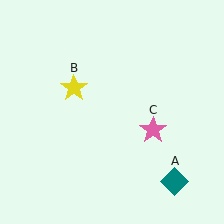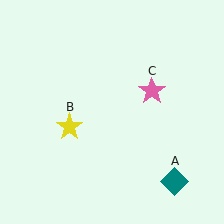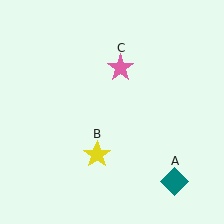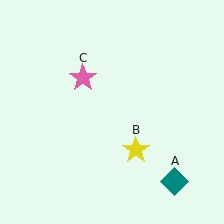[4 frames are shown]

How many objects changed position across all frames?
2 objects changed position: yellow star (object B), pink star (object C).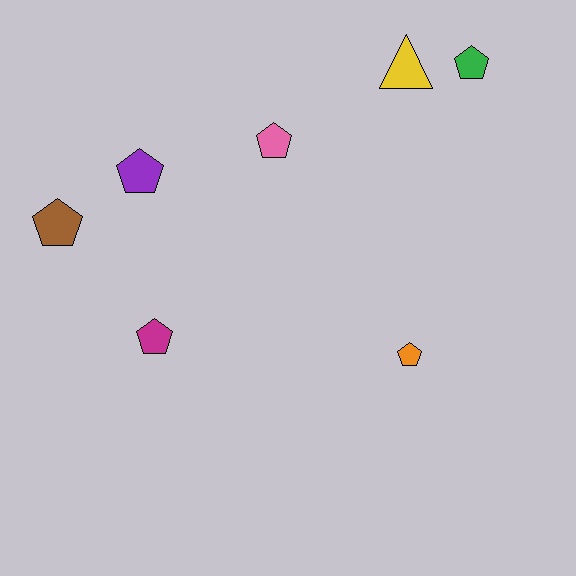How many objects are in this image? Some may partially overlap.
There are 7 objects.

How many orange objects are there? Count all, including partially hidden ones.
There is 1 orange object.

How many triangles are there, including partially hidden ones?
There is 1 triangle.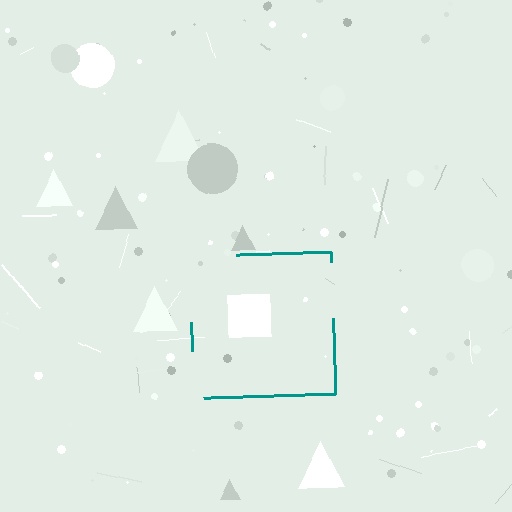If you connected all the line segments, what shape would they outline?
They would outline a square.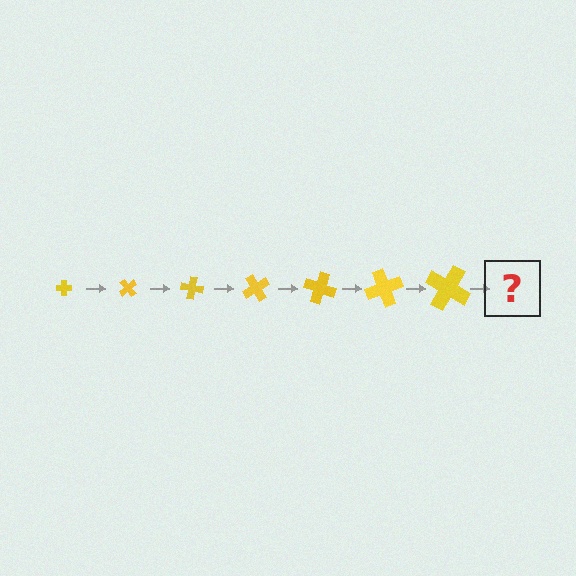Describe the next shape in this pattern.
It should be a cross, larger than the previous one and rotated 350 degrees from the start.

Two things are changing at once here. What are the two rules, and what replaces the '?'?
The two rules are that the cross grows larger each step and it rotates 50 degrees each step. The '?' should be a cross, larger than the previous one and rotated 350 degrees from the start.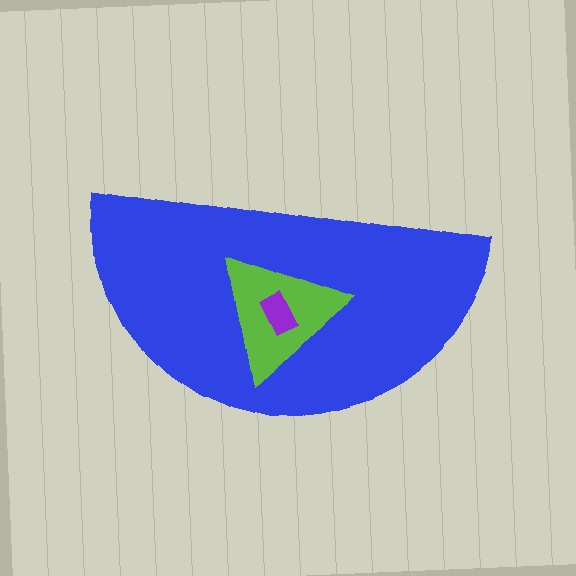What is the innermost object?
The purple rectangle.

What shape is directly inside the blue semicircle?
The lime triangle.